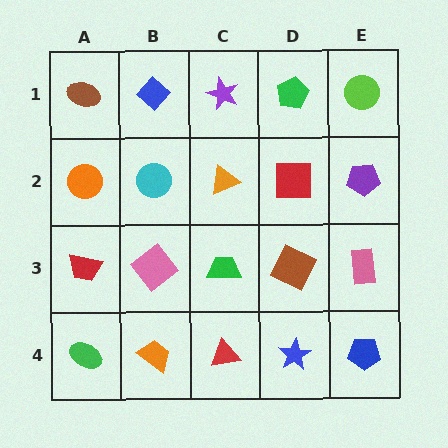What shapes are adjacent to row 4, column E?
A pink rectangle (row 3, column E), a blue star (row 4, column D).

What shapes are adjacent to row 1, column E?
A purple pentagon (row 2, column E), a green pentagon (row 1, column D).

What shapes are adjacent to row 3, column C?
An orange triangle (row 2, column C), a red triangle (row 4, column C), a pink diamond (row 3, column B), a brown square (row 3, column D).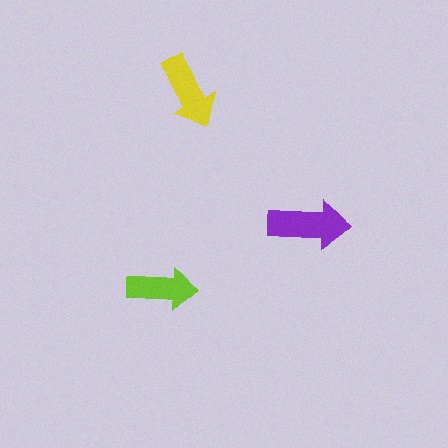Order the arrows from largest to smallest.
the purple one, the yellow one, the lime one.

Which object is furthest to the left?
The lime arrow is leftmost.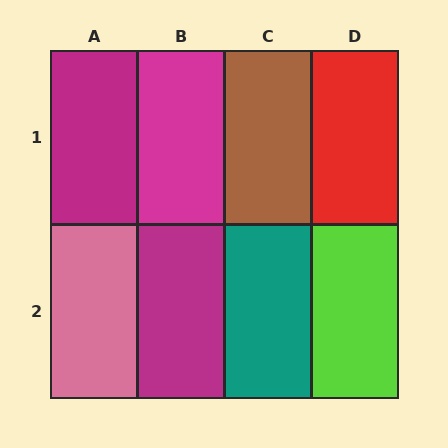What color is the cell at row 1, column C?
Brown.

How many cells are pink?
1 cell is pink.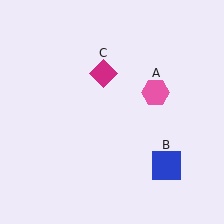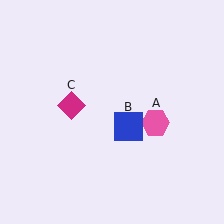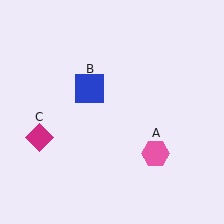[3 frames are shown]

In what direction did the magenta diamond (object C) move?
The magenta diamond (object C) moved down and to the left.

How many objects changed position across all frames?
3 objects changed position: pink hexagon (object A), blue square (object B), magenta diamond (object C).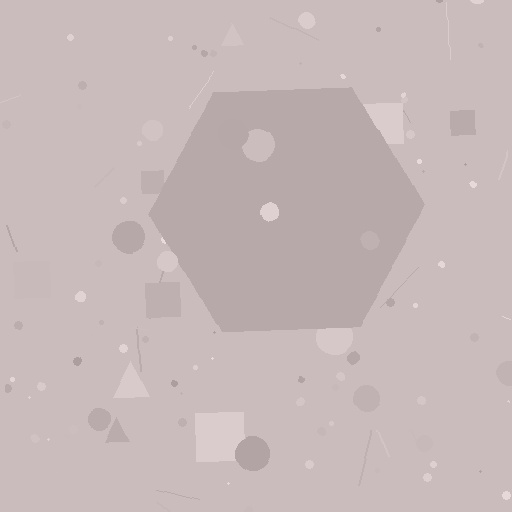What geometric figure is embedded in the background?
A hexagon is embedded in the background.